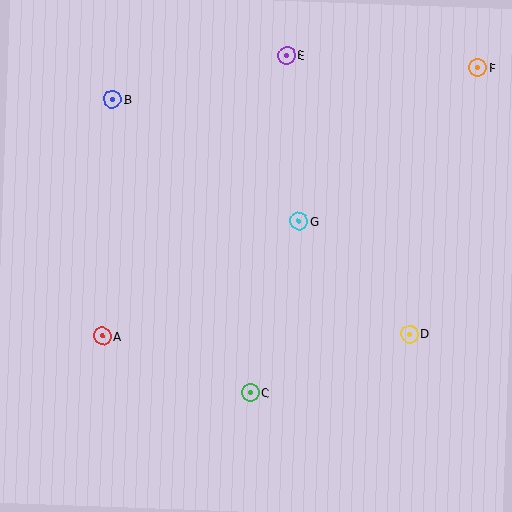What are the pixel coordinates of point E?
Point E is at (287, 55).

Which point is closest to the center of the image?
Point G at (299, 221) is closest to the center.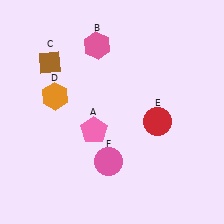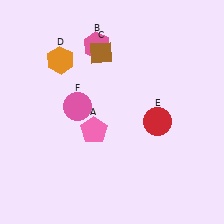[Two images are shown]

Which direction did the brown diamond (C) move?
The brown diamond (C) moved right.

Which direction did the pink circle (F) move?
The pink circle (F) moved up.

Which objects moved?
The objects that moved are: the brown diamond (C), the orange hexagon (D), the pink circle (F).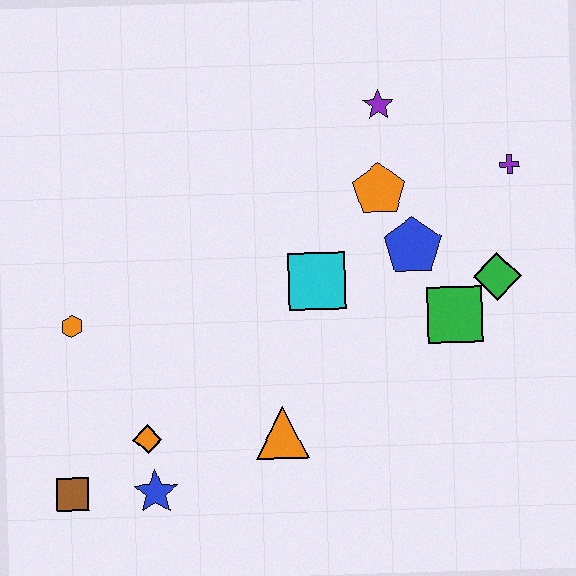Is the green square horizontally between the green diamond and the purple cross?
No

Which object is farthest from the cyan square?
The brown square is farthest from the cyan square.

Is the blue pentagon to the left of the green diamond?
Yes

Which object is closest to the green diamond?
The green square is closest to the green diamond.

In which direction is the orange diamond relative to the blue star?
The orange diamond is above the blue star.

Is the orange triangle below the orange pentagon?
Yes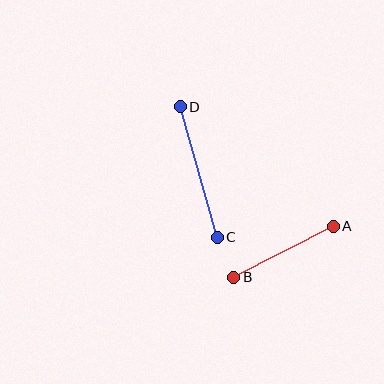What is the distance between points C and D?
The distance is approximately 136 pixels.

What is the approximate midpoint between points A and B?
The midpoint is at approximately (284, 252) pixels.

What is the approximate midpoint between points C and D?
The midpoint is at approximately (199, 172) pixels.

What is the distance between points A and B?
The distance is approximately 111 pixels.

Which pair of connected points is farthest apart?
Points C and D are farthest apart.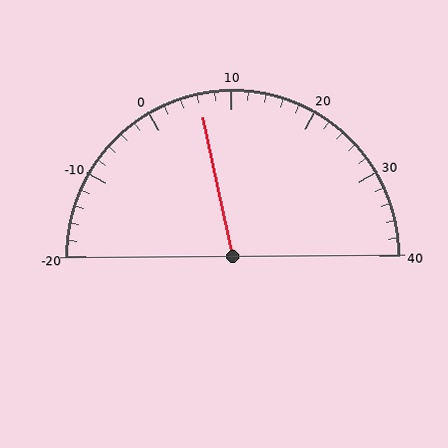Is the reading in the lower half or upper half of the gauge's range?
The reading is in the lower half of the range (-20 to 40).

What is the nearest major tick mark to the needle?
The nearest major tick mark is 10.